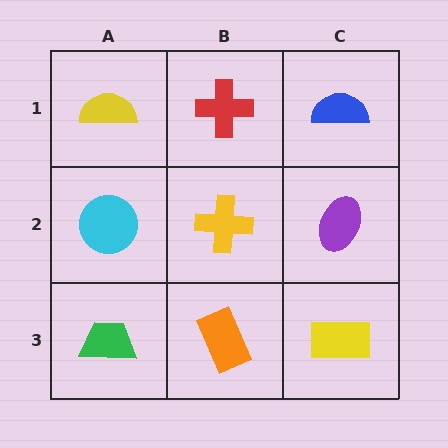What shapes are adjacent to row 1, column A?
A cyan circle (row 2, column A), a red cross (row 1, column B).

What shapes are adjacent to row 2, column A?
A yellow semicircle (row 1, column A), a green trapezoid (row 3, column A), a yellow cross (row 2, column B).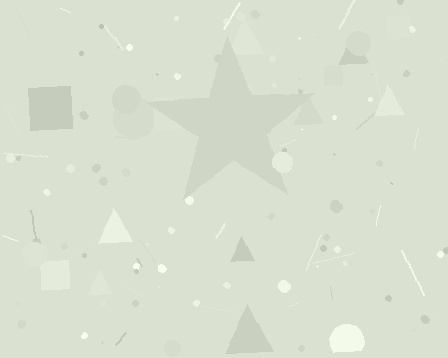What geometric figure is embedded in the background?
A star is embedded in the background.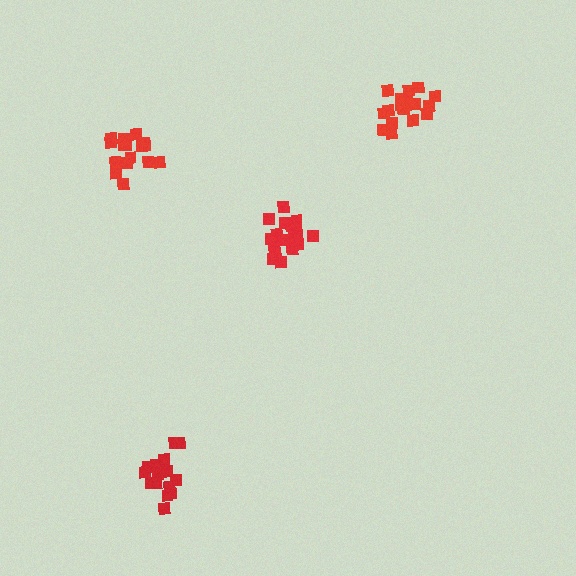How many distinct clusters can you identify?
There are 4 distinct clusters.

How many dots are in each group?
Group 1: 17 dots, Group 2: 20 dots, Group 3: 18 dots, Group 4: 20 dots (75 total).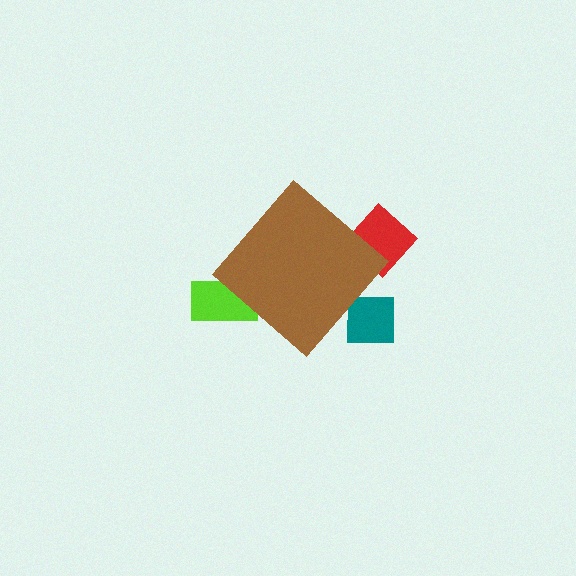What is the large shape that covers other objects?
A brown diamond.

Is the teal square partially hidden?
Yes, the teal square is partially hidden behind the brown diamond.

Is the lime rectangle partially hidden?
Yes, the lime rectangle is partially hidden behind the brown diamond.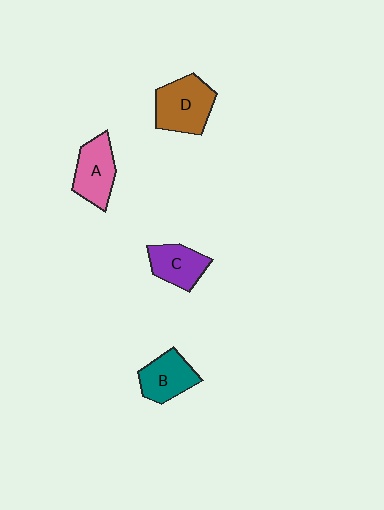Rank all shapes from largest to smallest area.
From largest to smallest: D (brown), A (pink), B (teal), C (purple).